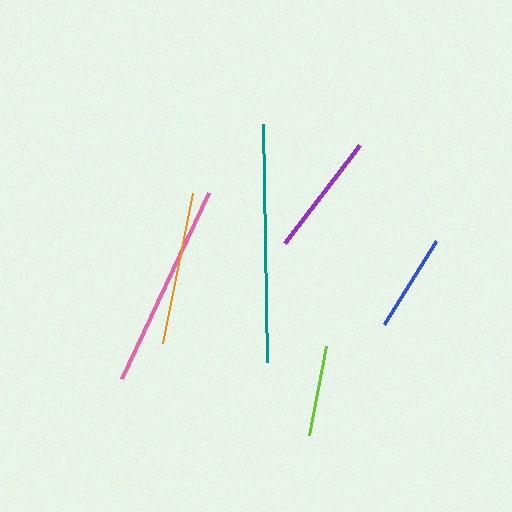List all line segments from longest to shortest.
From longest to shortest: teal, pink, orange, purple, blue, lime.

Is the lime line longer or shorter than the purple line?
The purple line is longer than the lime line.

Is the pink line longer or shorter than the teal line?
The teal line is longer than the pink line.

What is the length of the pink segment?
The pink segment is approximately 204 pixels long.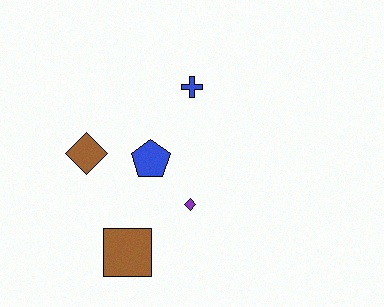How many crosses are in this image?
There is 1 cross.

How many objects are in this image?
There are 5 objects.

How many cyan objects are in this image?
There are no cyan objects.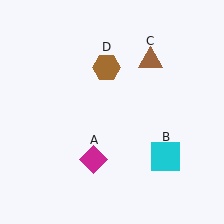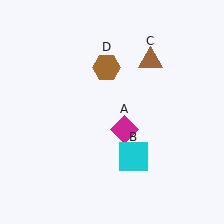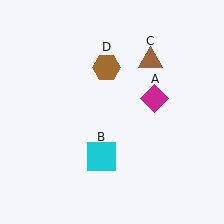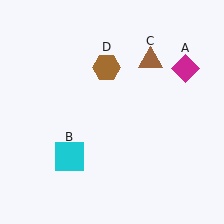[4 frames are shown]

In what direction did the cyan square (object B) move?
The cyan square (object B) moved left.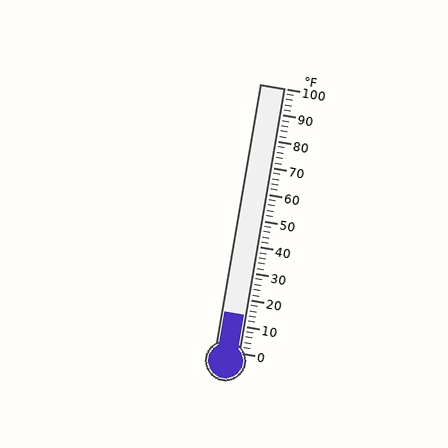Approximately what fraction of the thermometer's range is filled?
The thermometer is filled to approximately 15% of its range.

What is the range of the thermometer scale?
The thermometer scale ranges from 0°F to 100°F.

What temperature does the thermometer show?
The thermometer shows approximately 14°F.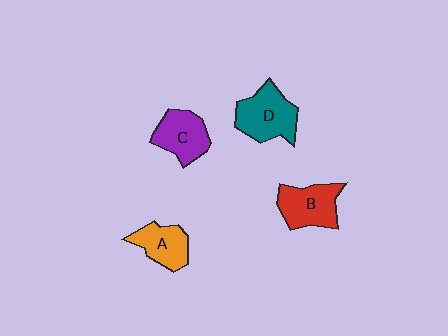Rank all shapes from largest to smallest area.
From largest to smallest: D (teal), B (red), C (purple), A (orange).